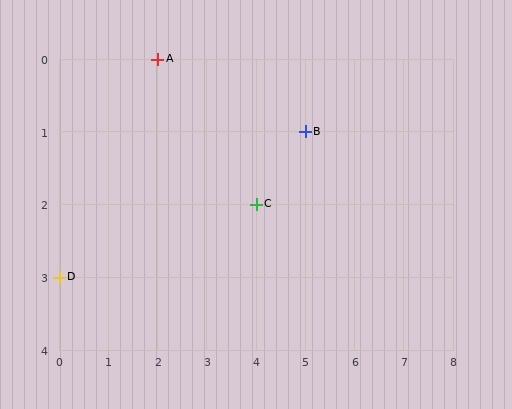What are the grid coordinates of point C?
Point C is at grid coordinates (4, 2).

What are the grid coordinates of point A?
Point A is at grid coordinates (2, 0).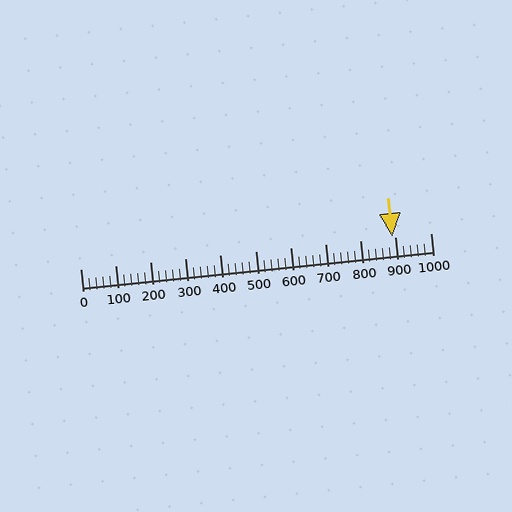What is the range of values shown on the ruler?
The ruler shows values from 0 to 1000.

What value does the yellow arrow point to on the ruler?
The yellow arrow points to approximately 892.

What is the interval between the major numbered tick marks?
The major tick marks are spaced 100 units apart.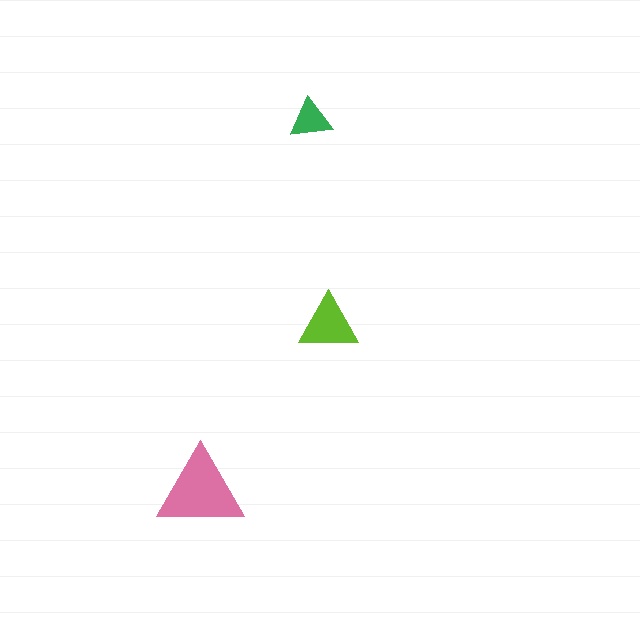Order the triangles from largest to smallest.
the pink one, the lime one, the green one.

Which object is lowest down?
The pink triangle is bottommost.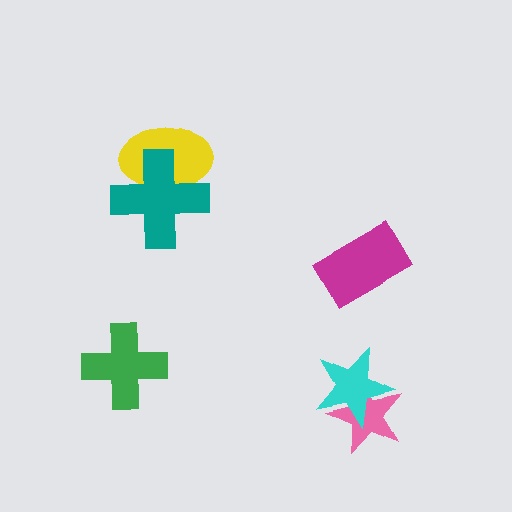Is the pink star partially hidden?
Yes, it is partially covered by another shape.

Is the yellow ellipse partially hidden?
Yes, it is partially covered by another shape.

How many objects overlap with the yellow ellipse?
1 object overlaps with the yellow ellipse.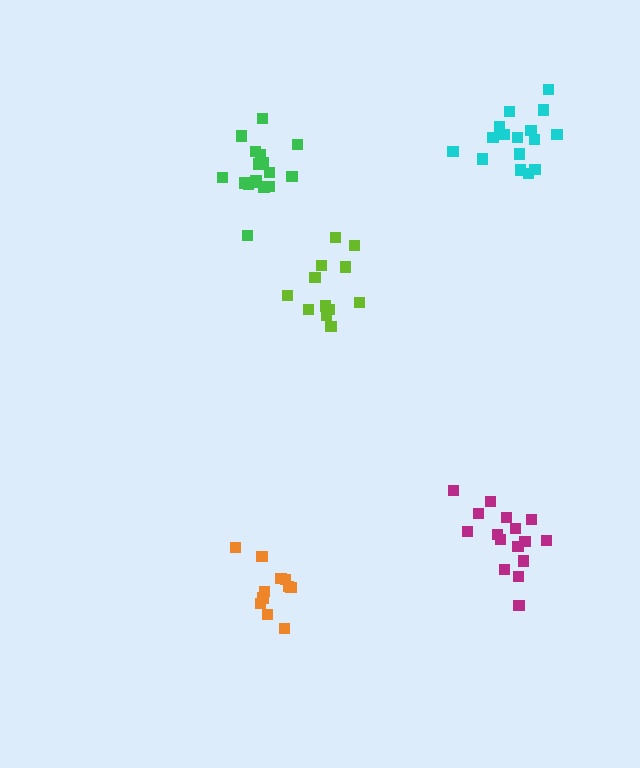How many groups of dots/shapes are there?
There are 5 groups.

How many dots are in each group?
Group 1: 11 dots, Group 2: 12 dots, Group 3: 16 dots, Group 4: 16 dots, Group 5: 17 dots (72 total).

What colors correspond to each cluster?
The clusters are colored: orange, lime, magenta, cyan, green.